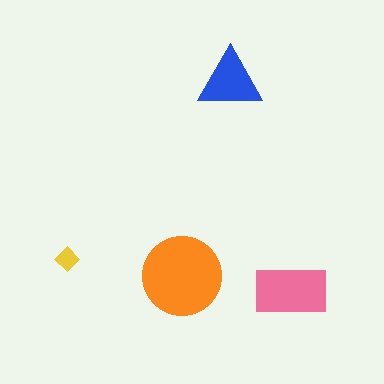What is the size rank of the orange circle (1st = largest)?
1st.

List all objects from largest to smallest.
The orange circle, the pink rectangle, the blue triangle, the yellow diamond.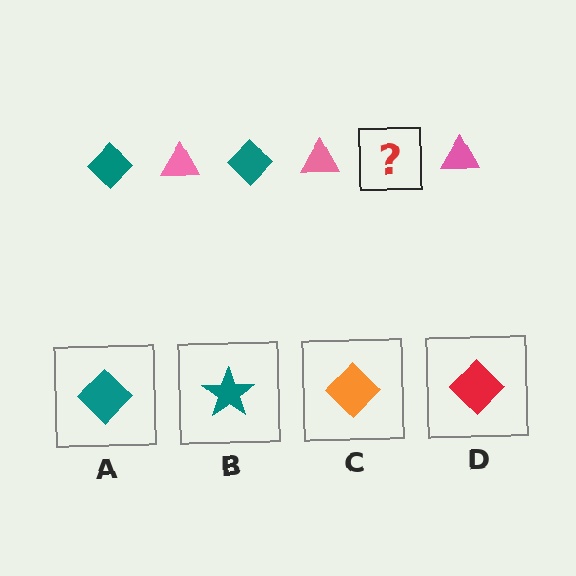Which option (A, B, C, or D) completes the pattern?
A.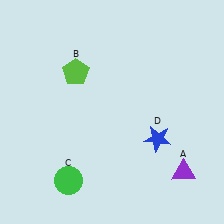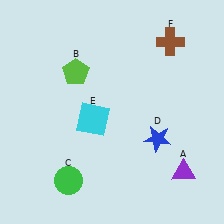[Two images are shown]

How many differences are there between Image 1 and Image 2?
There are 2 differences between the two images.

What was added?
A cyan square (E), a brown cross (F) were added in Image 2.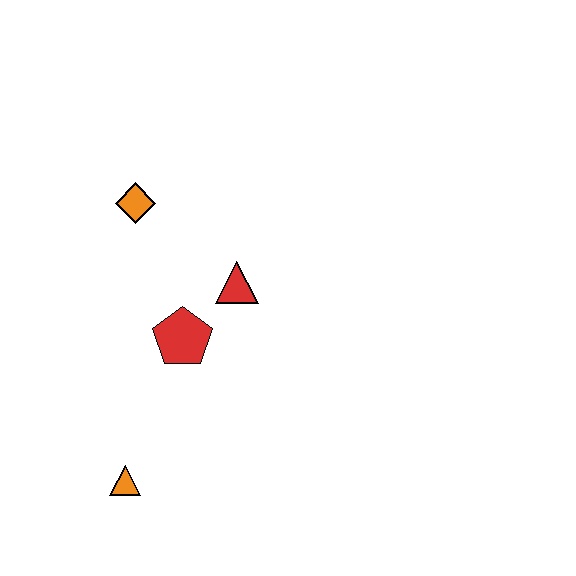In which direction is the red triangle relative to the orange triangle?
The red triangle is above the orange triangle.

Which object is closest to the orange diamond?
The red triangle is closest to the orange diamond.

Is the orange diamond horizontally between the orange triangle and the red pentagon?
Yes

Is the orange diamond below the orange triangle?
No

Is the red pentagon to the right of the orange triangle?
Yes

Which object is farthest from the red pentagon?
The orange triangle is farthest from the red pentagon.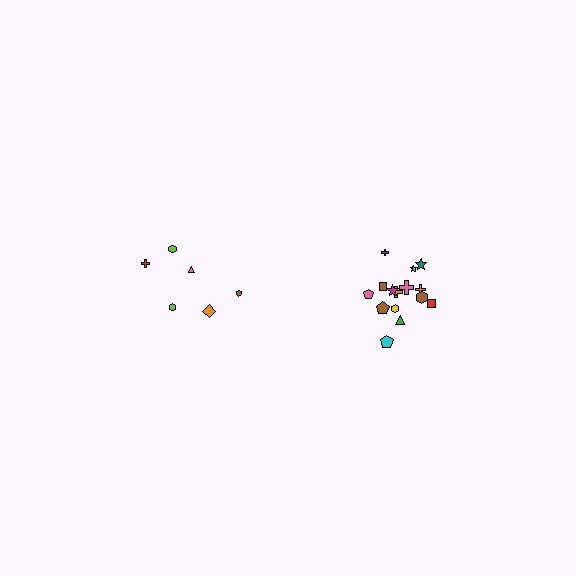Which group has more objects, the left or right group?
The right group.